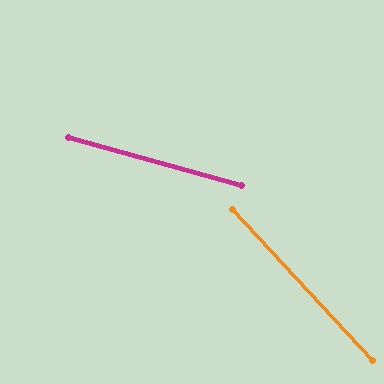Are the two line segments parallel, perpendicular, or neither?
Neither parallel nor perpendicular — they differ by about 32°.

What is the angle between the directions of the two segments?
Approximately 32 degrees.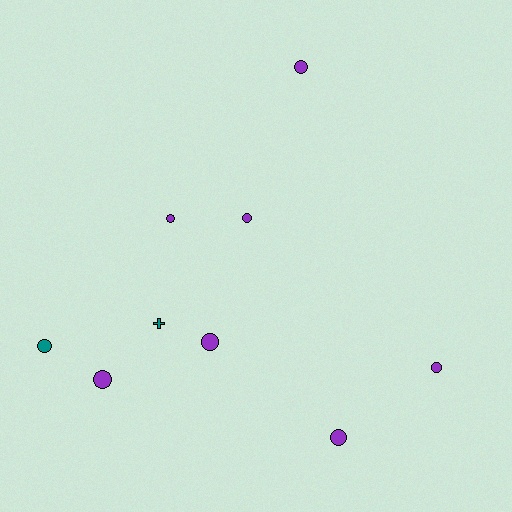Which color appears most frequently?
Purple, with 7 objects.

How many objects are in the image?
There are 9 objects.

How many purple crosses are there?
There are no purple crosses.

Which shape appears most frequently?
Circle, with 8 objects.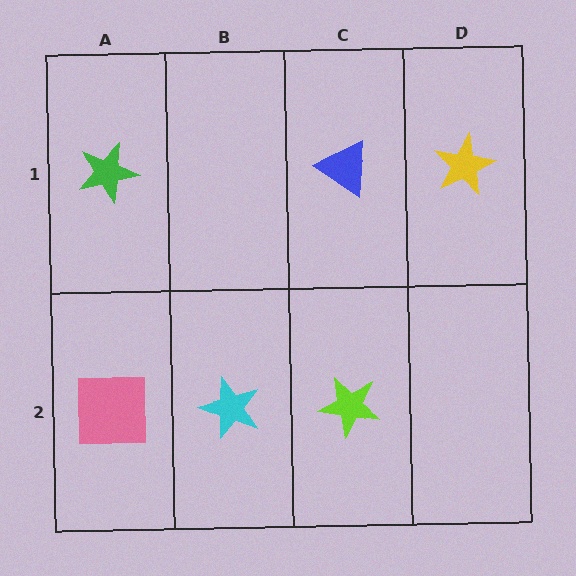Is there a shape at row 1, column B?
No, that cell is empty.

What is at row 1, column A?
A green star.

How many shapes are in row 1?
3 shapes.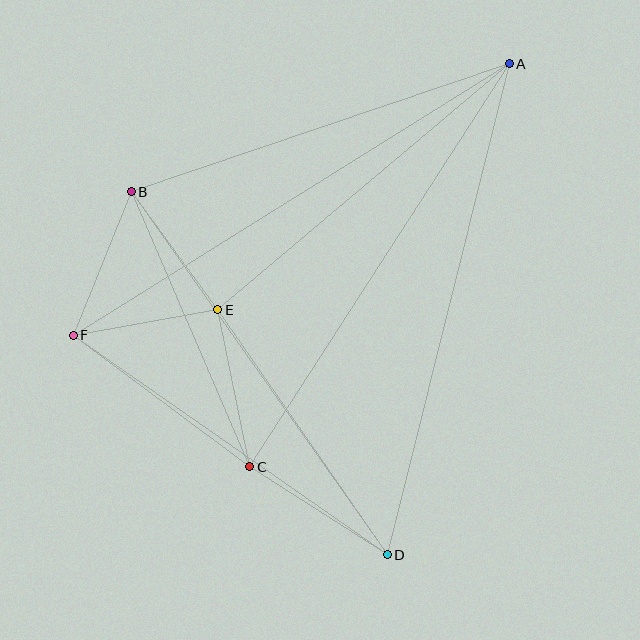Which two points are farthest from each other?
Points A and F are farthest from each other.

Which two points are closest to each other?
Points B and E are closest to each other.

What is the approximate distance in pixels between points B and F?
The distance between B and F is approximately 155 pixels.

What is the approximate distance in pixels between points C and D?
The distance between C and D is approximately 163 pixels.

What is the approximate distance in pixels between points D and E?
The distance between D and E is approximately 298 pixels.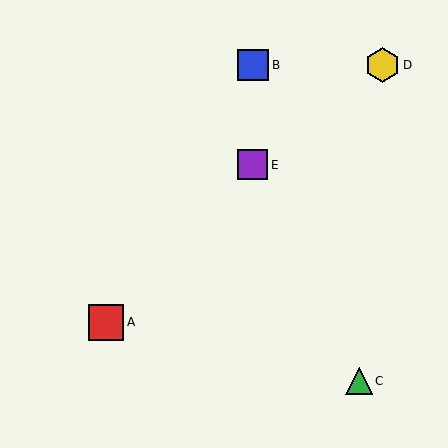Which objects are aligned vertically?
Objects B, E are aligned vertically.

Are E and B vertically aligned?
Yes, both are at x≈253.